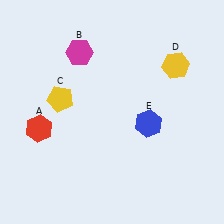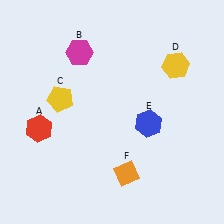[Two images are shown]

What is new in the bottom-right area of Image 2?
An orange diamond (F) was added in the bottom-right area of Image 2.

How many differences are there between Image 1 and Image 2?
There is 1 difference between the two images.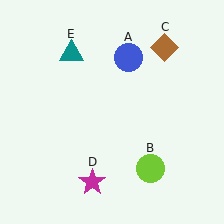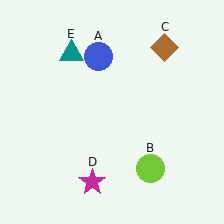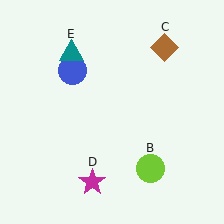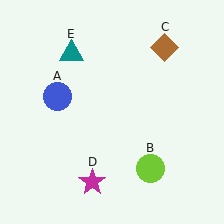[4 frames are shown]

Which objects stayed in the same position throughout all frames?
Lime circle (object B) and brown diamond (object C) and magenta star (object D) and teal triangle (object E) remained stationary.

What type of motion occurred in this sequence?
The blue circle (object A) rotated counterclockwise around the center of the scene.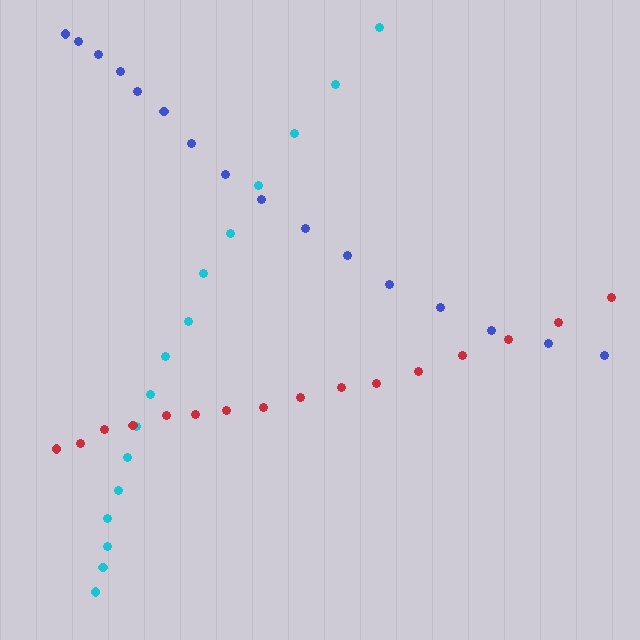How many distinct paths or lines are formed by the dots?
There are 3 distinct paths.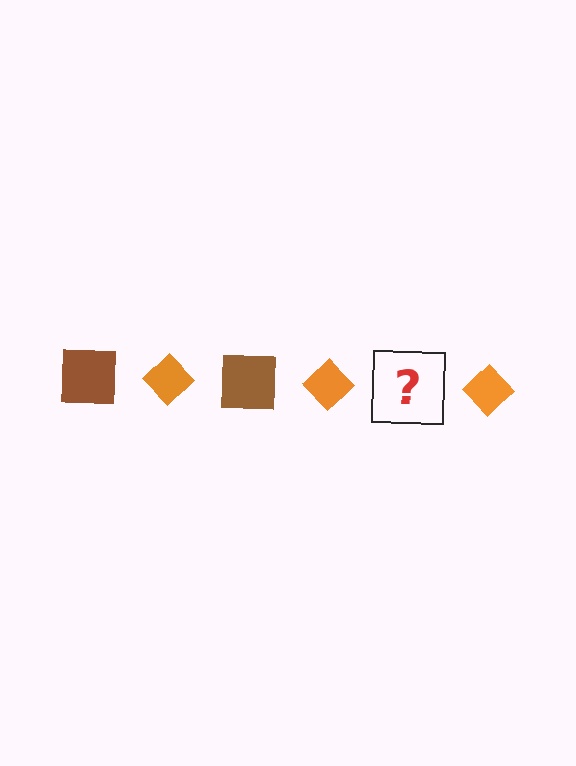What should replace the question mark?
The question mark should be replaced with a brown square.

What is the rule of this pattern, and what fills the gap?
The rule is that the pattern alternates between brown square and orange diamond. The gap should be filled with a brown square.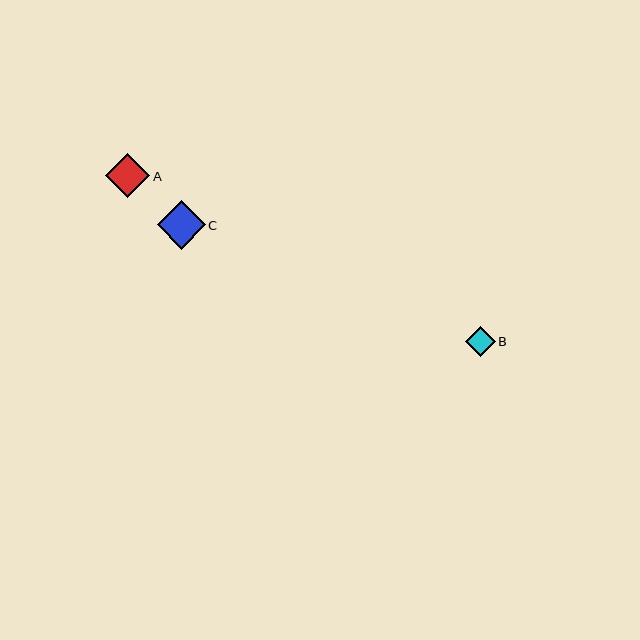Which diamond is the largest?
Diamond C is the largest with a size of approximately 48 pixels.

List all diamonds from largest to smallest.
From largest to smallest: C, A, B.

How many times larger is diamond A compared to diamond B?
Diamond A is approximately 1.5 times the size of diamond B.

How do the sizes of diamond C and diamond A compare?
Diamond C and diamond A are approximately the same size.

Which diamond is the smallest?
Diamond B is the smallest with a size of approximately 30 pixels.